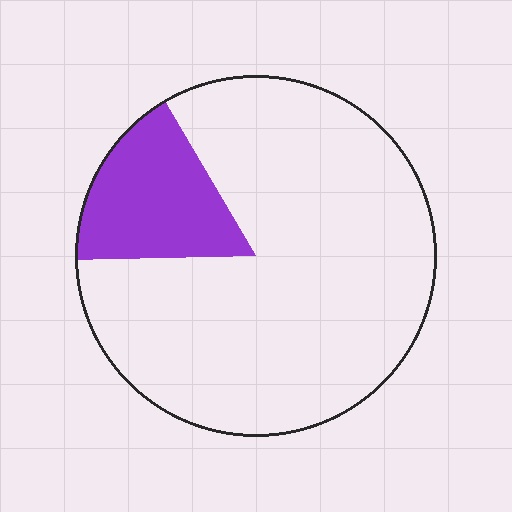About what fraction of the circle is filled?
About one sixth (1/6).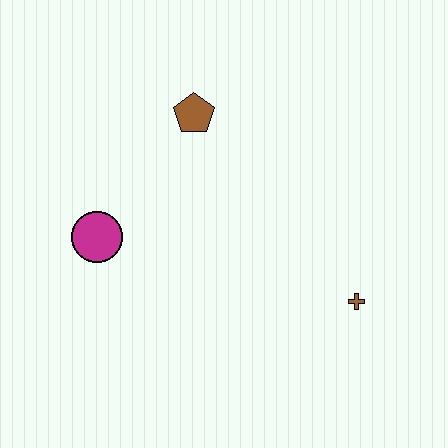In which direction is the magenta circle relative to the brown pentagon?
The magenta circle is below the brown pentagon.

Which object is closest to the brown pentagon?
The magenta circle is closest to the brown pentagon.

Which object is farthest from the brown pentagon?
The brown cross is farthest from the brown pentagon.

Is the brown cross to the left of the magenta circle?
No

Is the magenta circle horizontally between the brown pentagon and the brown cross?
No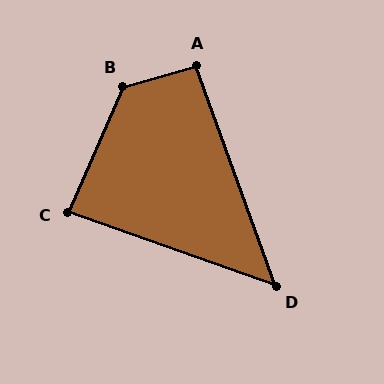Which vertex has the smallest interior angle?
D, at approximately 51 degrees.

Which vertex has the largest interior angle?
B, at approximately 129 degrees.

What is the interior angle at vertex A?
Approximately 94 degrees (approximately right).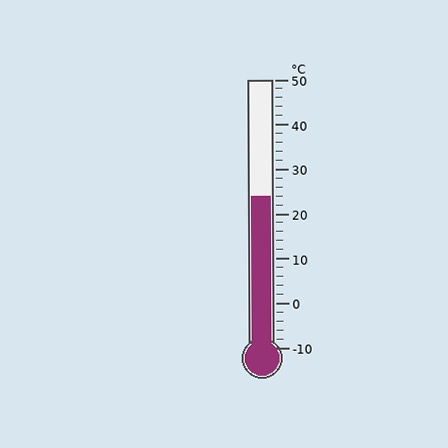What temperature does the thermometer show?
The thermometer shows approximately 24°C.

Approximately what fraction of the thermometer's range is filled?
The thermometer is filled to approximately 55% of its range.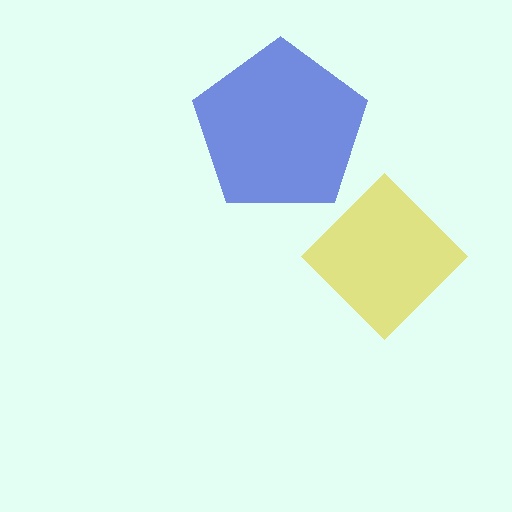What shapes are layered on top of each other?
The layered shapes are: a blue pentagon, a yellow diamond.